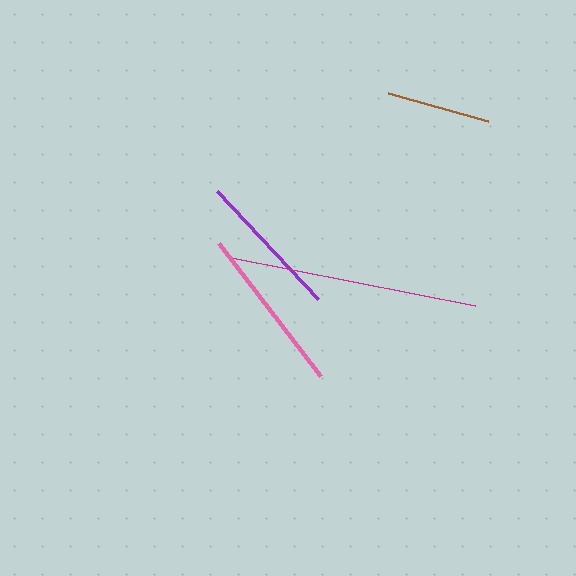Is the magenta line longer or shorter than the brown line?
The magenta line is longer than the brown line.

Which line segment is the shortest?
The brown line is the shortest at approximately 104 pixels.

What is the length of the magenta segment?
The magenta segment is approximately 249 pixels long.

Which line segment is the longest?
The magenta line is the longest at approximately 249 pixels.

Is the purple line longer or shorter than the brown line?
The purple line is longer than the brown line.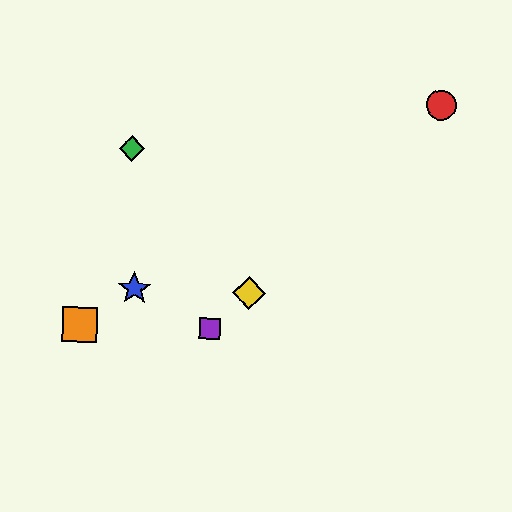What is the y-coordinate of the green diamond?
The green diamond is at y≈149.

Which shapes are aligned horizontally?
The purple square, the orange square are aligned horizontally.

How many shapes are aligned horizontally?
2 shapes (the purple square, the orange square) are aligned horizontally.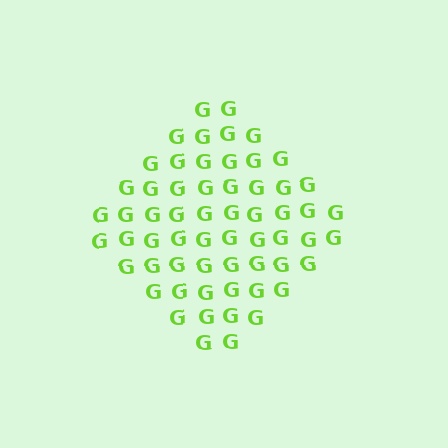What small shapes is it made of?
It is made of small letter G's.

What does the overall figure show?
The overall figure shows a diamond.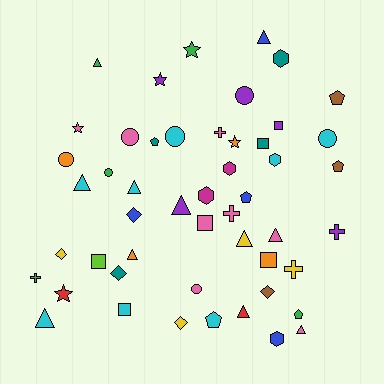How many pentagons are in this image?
There are 6 pentagons.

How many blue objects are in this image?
There are 4 blue objects.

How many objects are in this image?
There are 50 objects.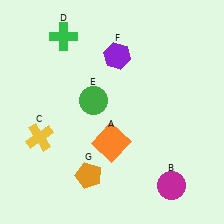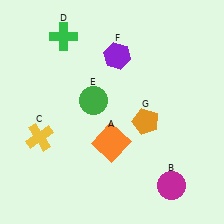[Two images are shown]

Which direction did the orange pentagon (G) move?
The orange pentagon (G) moved right.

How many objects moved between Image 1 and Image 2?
1 object moved between the two images.